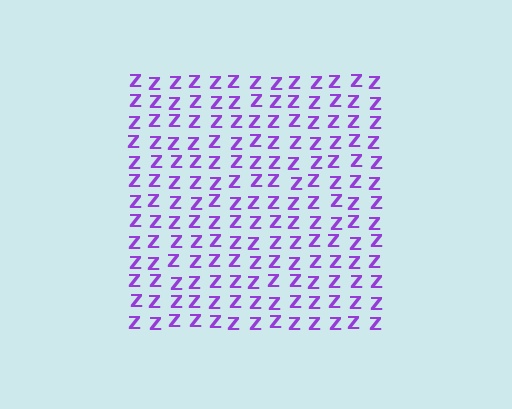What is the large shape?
The large shape is a square.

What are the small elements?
The small elements are letter Z's.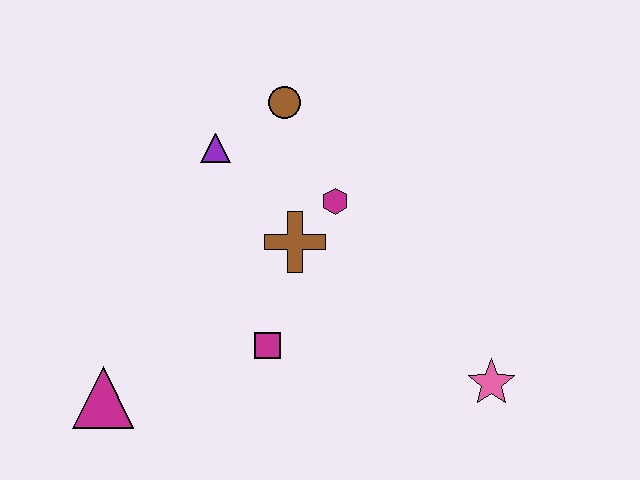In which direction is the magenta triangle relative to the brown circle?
The magenta triangle is below the brown circle.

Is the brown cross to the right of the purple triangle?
Yes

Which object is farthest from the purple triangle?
The pink star is farthest from the purple triangle.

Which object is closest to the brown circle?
The purple triangle is closest to the brown circle.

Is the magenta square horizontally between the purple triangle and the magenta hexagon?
Yes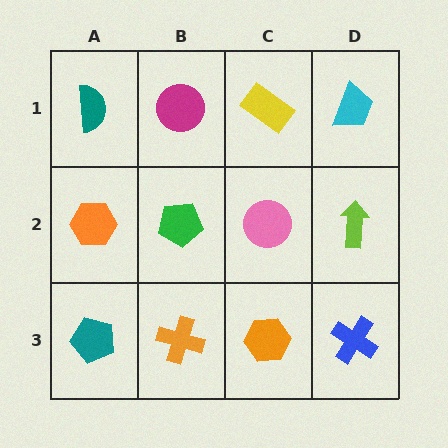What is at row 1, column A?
A teal semicircle.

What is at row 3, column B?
An orange cross.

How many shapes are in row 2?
4 shapes.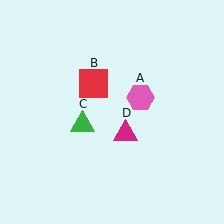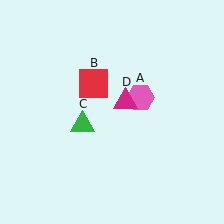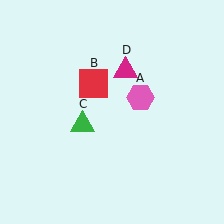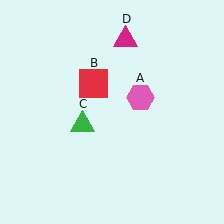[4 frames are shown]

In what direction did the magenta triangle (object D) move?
The magenta triangle (object D) moved up.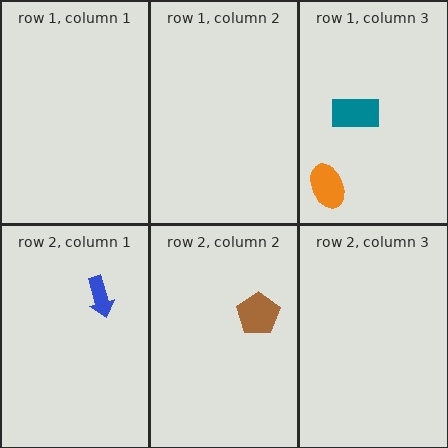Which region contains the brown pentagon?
The row 2, column 2 region.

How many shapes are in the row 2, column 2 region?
1.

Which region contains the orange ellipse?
The row 1, column 3 region.